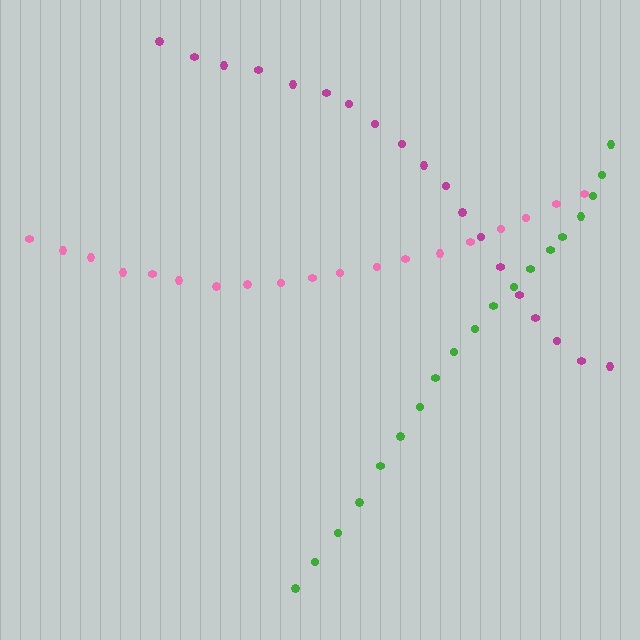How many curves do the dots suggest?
There are 3 distinct paths.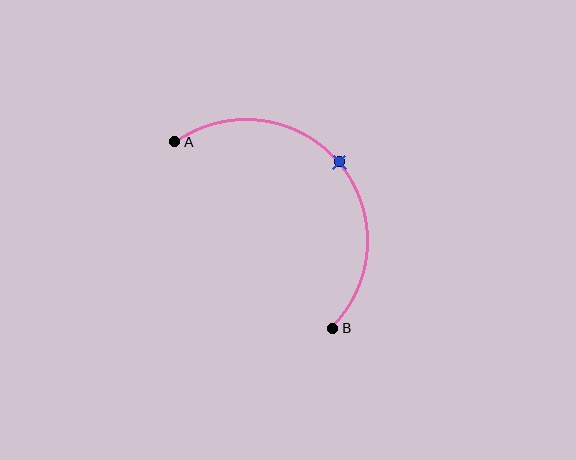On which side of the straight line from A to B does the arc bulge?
The arc bulges above and to the right of the straight line connecting A and B.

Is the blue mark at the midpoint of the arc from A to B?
Yes. The blue mark lies on the arc at equal arc-length from both A and B — it is the arc midpoint.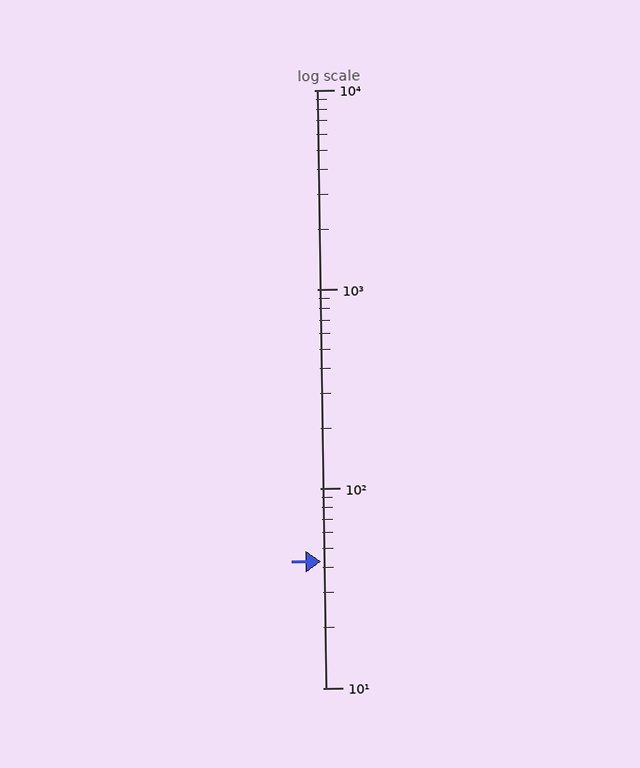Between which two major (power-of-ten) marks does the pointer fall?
The pointer is between 10 and 100.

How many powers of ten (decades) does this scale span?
The scale spans 3 decades, from 10 to 10000.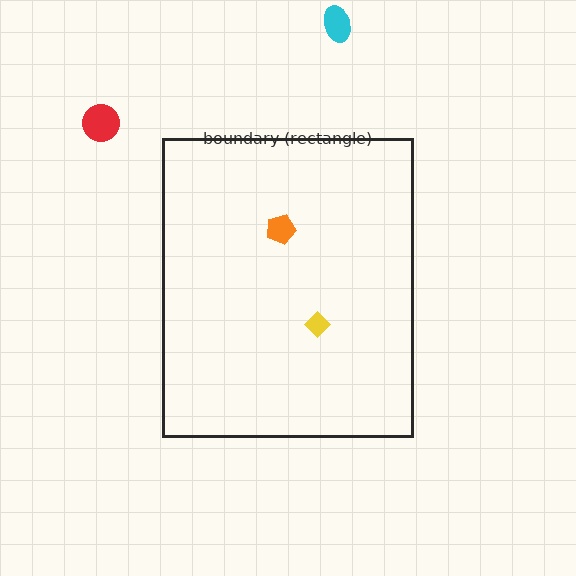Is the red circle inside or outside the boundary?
Outside.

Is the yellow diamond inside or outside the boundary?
Inside.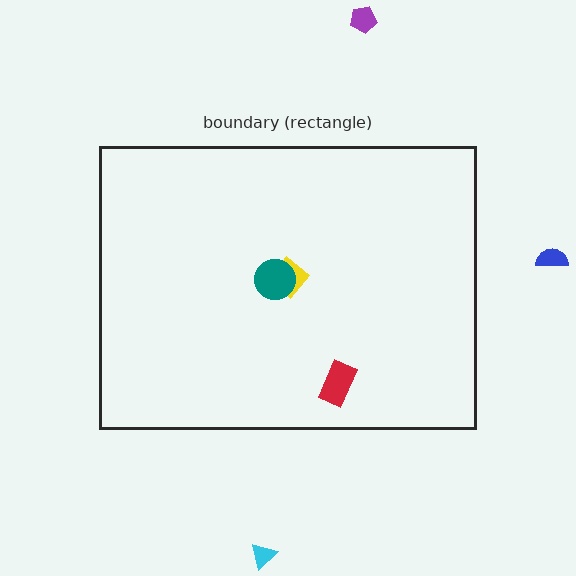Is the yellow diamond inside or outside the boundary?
Inside.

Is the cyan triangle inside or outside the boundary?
Outside.